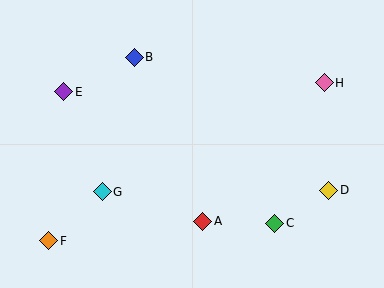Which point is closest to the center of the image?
Point A at (203, 221) is closest to the center.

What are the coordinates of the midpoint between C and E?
The midpoint between C and E is at (169, 157).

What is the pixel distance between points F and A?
The distance between F and A is 155 pixels.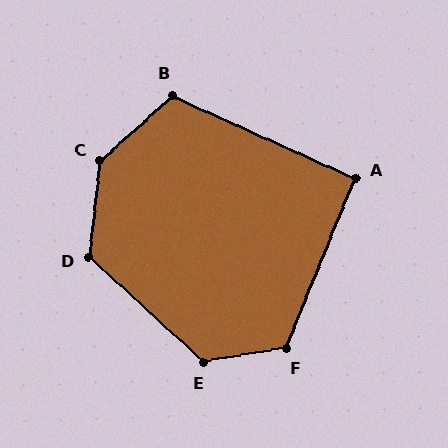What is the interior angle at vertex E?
Approximately 129 degrees (obtuse).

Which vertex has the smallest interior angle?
A, at approximately 92 degrees.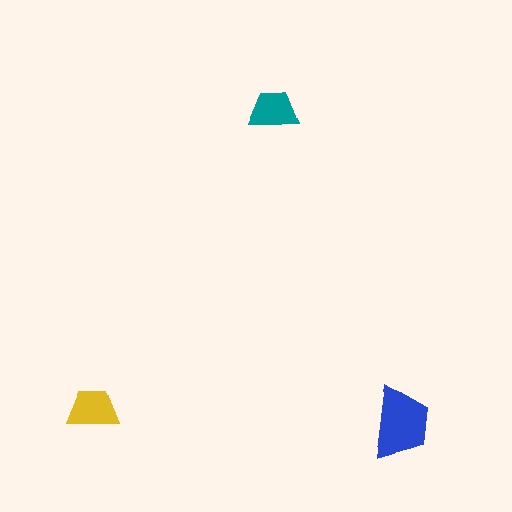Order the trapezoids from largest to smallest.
the blue one, the yellow one, the teal one.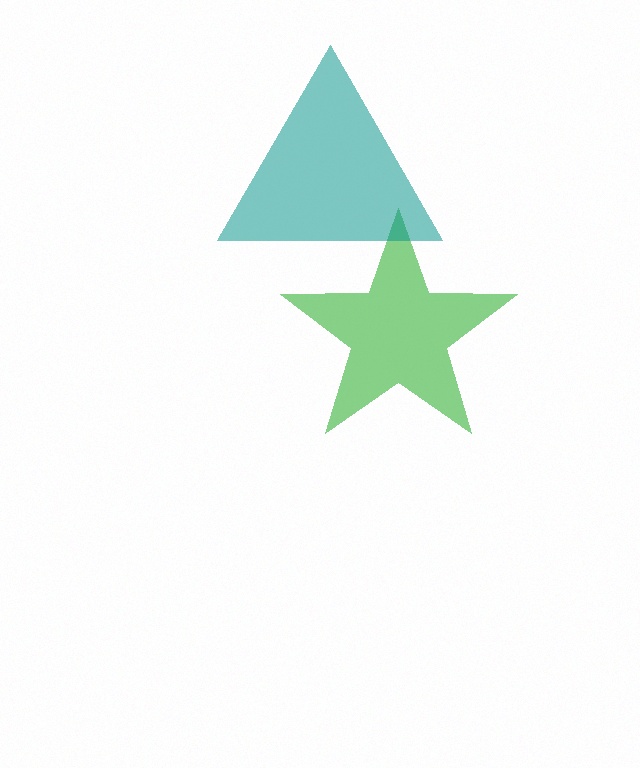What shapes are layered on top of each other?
The layered shapes are: a green star, a teal triangle.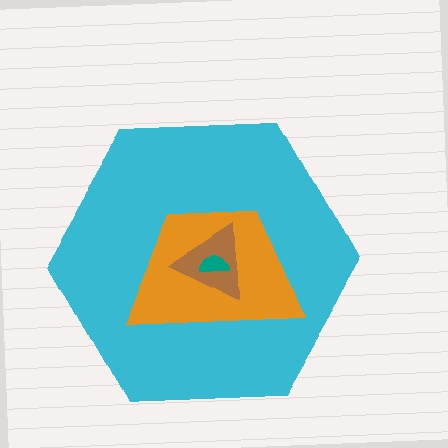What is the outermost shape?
The cyan hexagon.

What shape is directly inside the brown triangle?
The teal semicircle.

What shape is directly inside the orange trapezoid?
The brown triangle.